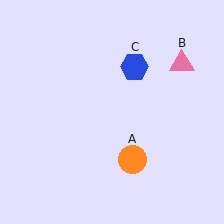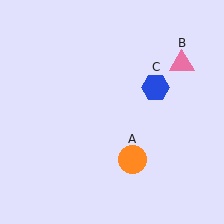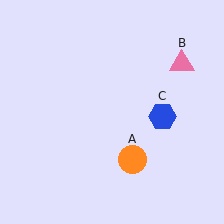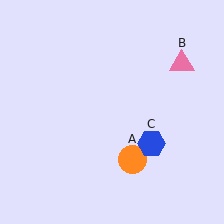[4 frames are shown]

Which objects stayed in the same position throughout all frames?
Orange circle (object A) and pink triangle (object B) remained stationary.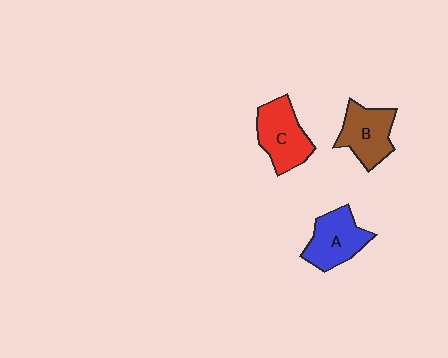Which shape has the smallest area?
Shape B (brown).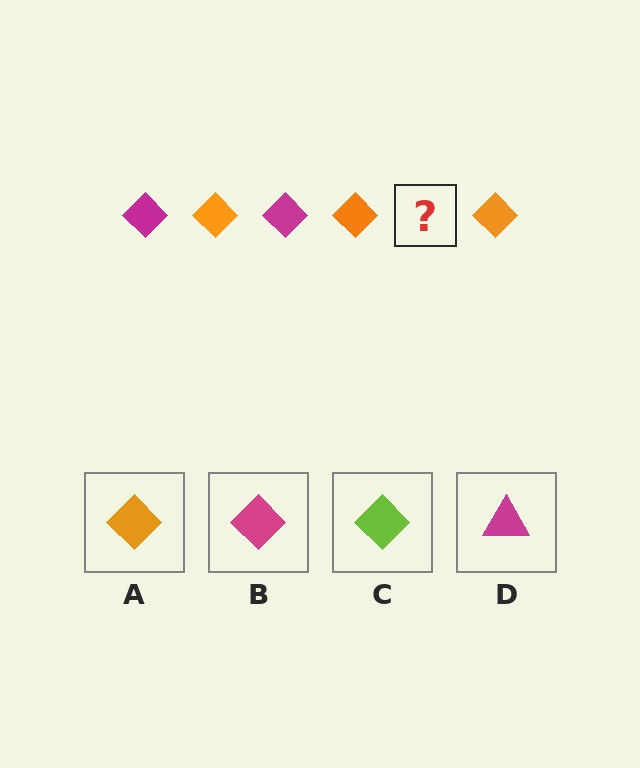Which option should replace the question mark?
Option B.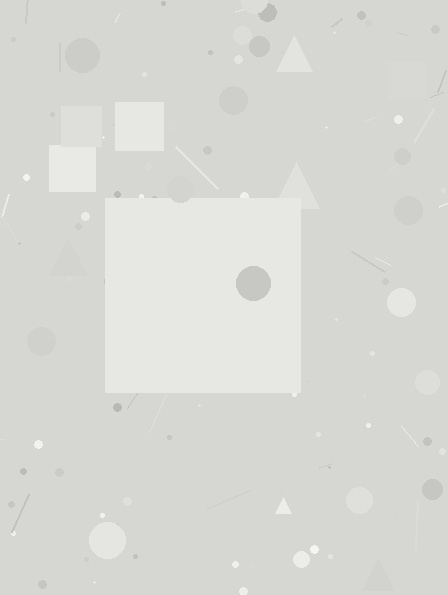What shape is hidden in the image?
A square is hidden in the image.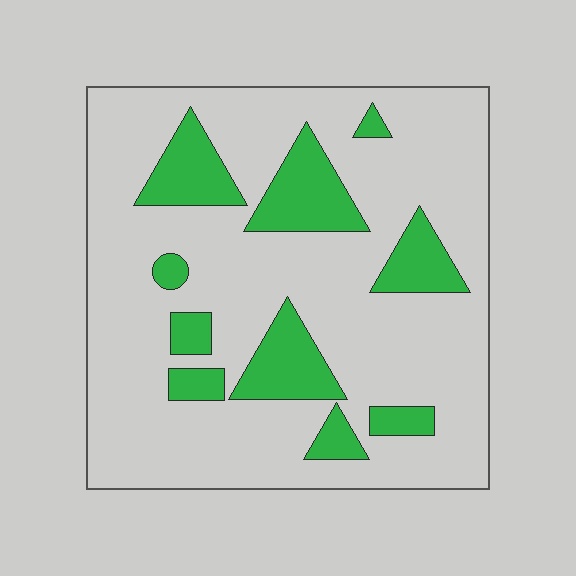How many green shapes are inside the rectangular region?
10.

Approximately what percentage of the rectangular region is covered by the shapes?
Approximately 20%.